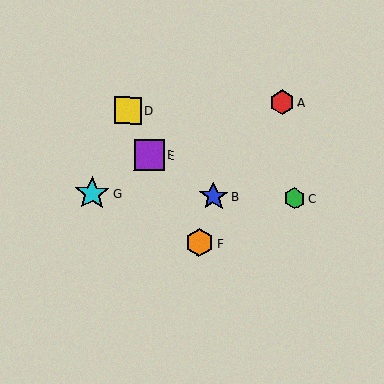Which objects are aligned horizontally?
Objects B, C, G are aligned horizontally.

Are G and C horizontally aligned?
Yes, both are at y≈193.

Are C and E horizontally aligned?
No, C is at y≈198 and E is at y≈155.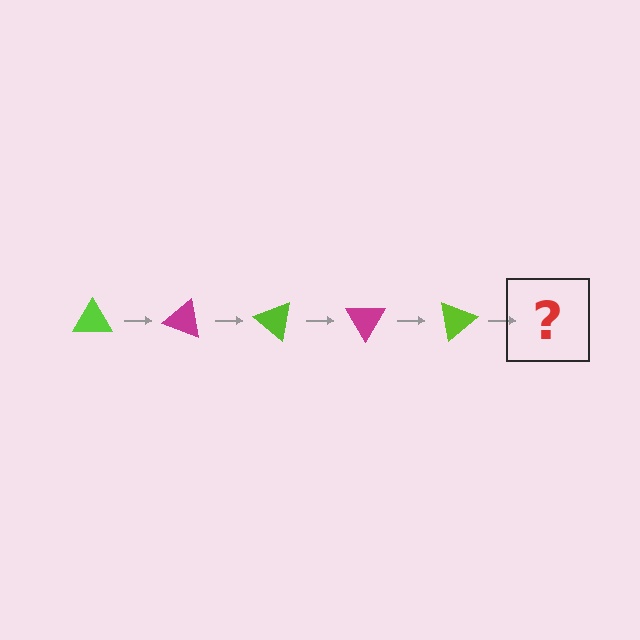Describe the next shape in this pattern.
It should be a magenta triangle, rotated 100 degrees from the start.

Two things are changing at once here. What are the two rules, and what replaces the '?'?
The two rules are that it rotates 20 degrees each step and the color cycles through lime and magenta. The '?' should be a magenta triangle, rotated 100 degrees from the start.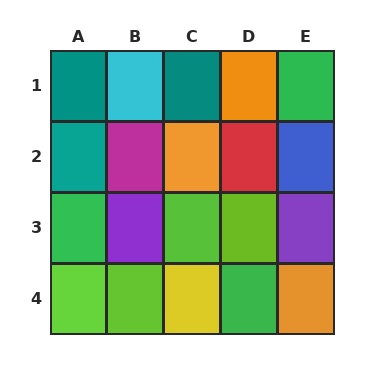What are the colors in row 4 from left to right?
Lime, lime, yellow, green, orange.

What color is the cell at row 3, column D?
Lime.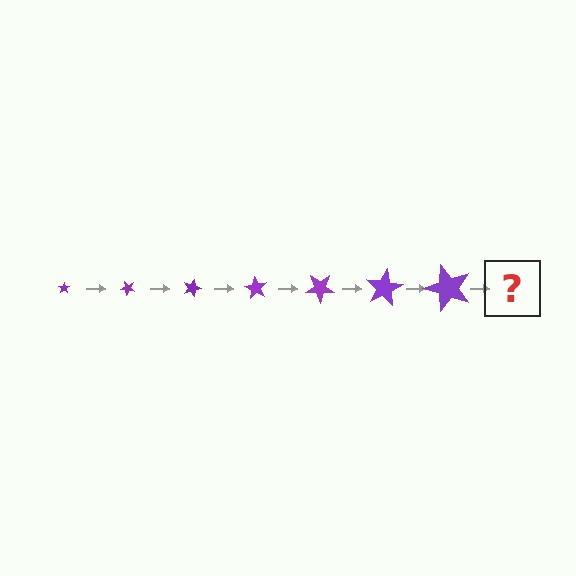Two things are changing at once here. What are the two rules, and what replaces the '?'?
The two rules are that the star grows larger each step and it rotates 45 degrees each step. The '?' should be a star, larger than the previous one and rotated 315 degrees from the start.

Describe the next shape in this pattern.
It should be a star, larger than the previous one and rotated 315 degrees from the start.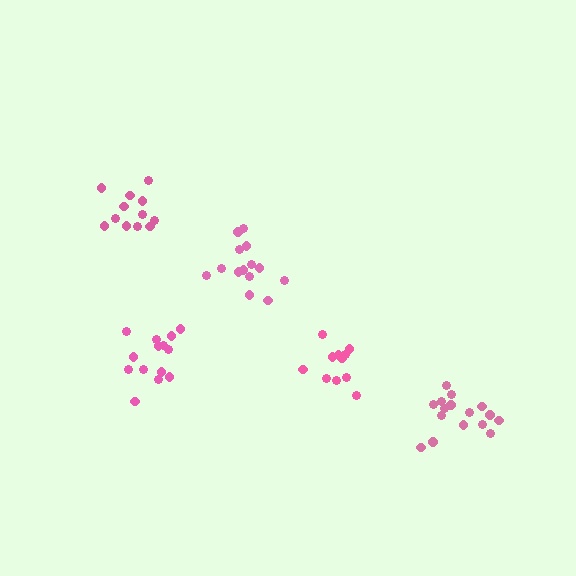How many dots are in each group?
Group 1: 14 dots, Group 2: 12 dots, Group 3: 14 dots, Group 4: 16 dots, Group 5: 11 dots (67 total).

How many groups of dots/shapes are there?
There are 5 groups.